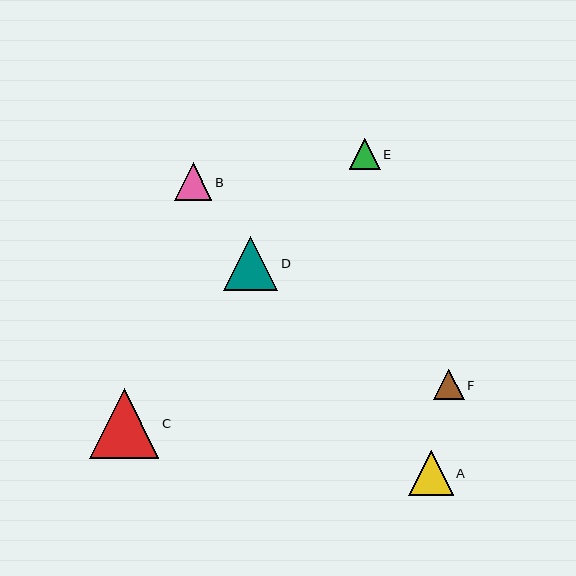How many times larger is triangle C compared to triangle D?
Triangle C is approximately 1.3 times the size of triangle D.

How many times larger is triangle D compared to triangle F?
Triangle D is approximately 1.8 times the size of triangle F.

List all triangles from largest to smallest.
From largest to smallest: C, D, A, B, E, F.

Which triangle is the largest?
Triangle C is the largest with a size of approximately 69 pixels.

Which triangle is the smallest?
Triangle F is the smallest with a size of approximately 30 pixels.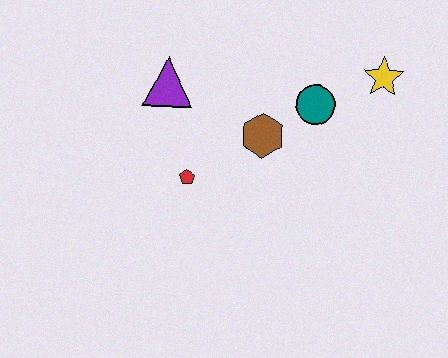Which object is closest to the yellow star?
The teal circle is closest to the yellow star.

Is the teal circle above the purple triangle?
No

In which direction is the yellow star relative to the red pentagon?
The yellow star is to the right of the red pentagon.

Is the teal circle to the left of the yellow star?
Yes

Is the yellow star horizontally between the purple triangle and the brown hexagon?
No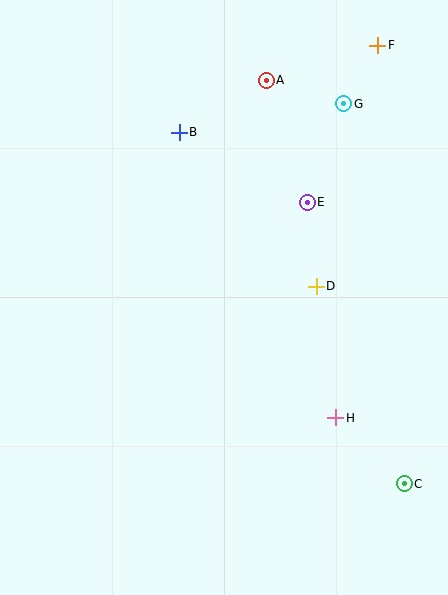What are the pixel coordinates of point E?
Point E is at (307, 202).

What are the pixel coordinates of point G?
Point G is at (344, 104).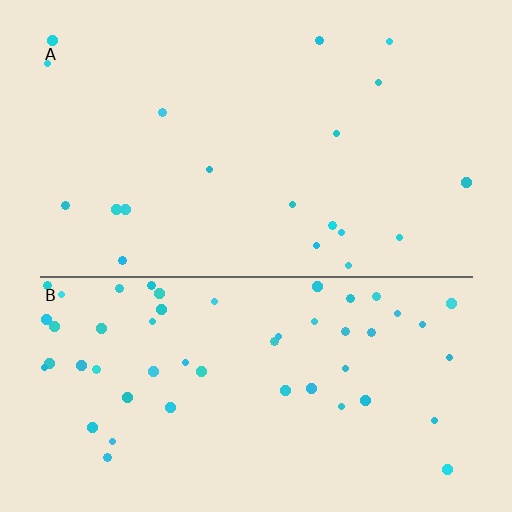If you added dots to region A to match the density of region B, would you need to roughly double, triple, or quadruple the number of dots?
Approximately triple.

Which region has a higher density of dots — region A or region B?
B (the bottom).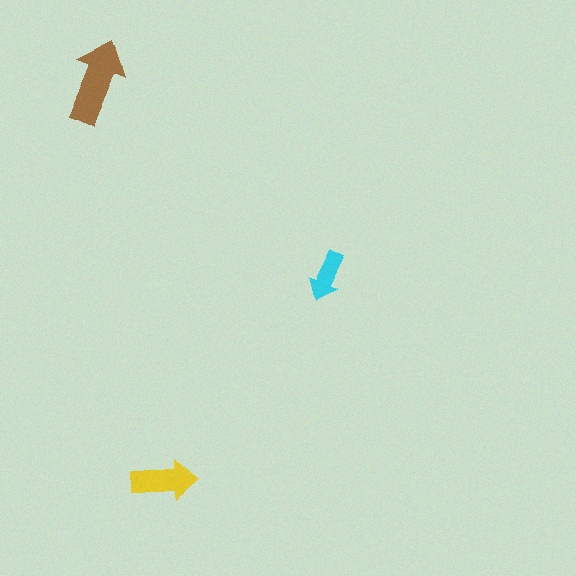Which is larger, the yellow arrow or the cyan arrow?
The yellow one.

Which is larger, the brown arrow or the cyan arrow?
The brown one.